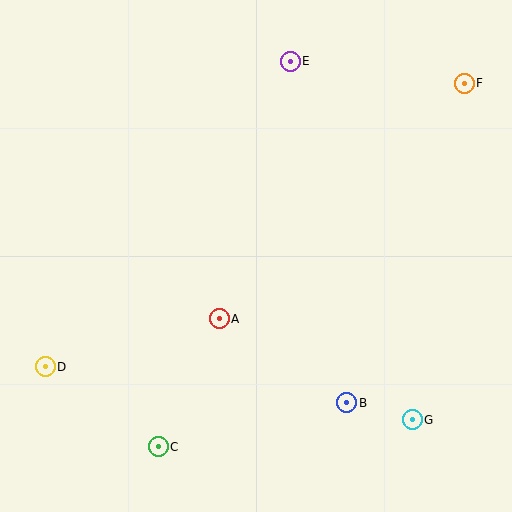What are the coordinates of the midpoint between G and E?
The midpoint between G and E is at (351, 240).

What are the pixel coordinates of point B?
Point B is at (347, 403).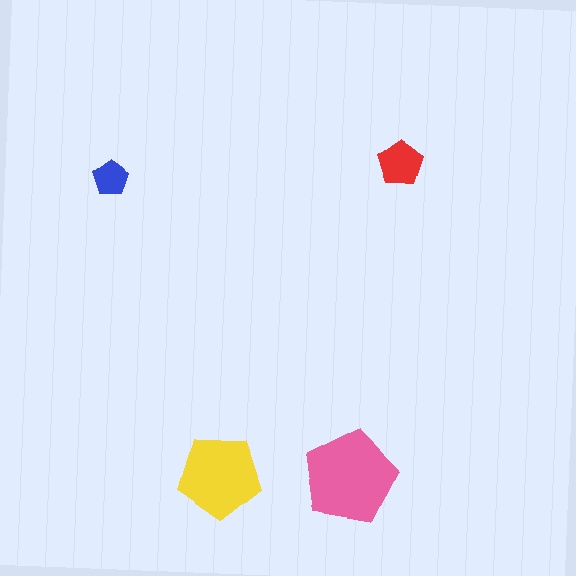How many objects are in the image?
There are 4 objects in the image.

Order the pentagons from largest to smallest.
the pink one, the yellow one, the red one, the blue one.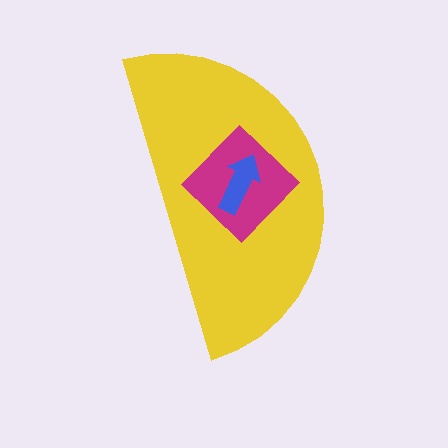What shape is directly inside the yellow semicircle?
The magenta diamond.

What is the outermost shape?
The yellow semicircle.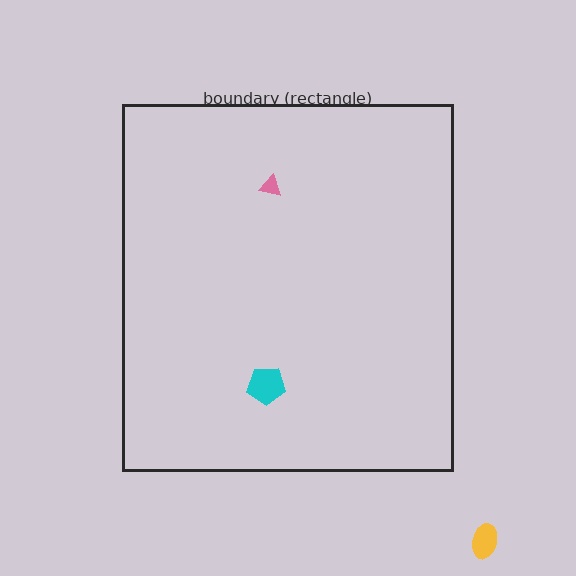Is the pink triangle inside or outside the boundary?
Inside.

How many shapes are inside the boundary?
2 inside, 1 outside.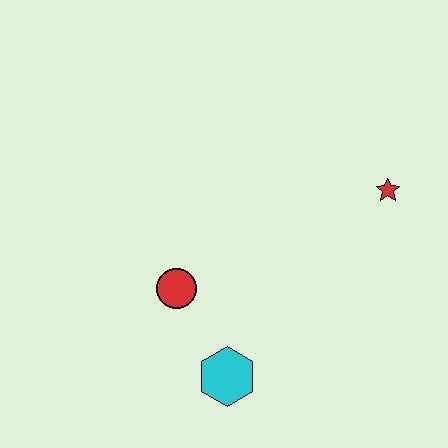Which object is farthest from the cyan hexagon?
The red star is farthest from the cyan hexagon.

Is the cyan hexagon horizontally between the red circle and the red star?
Yes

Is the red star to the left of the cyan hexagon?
No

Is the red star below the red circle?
No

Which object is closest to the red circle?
The cyan hexagon is closest to the red circle.